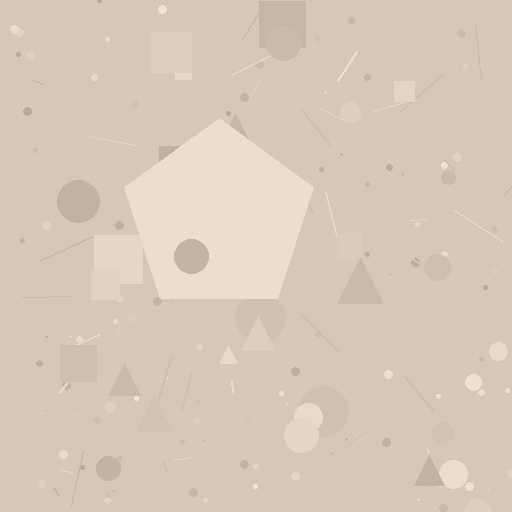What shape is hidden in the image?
A pentagon is hidden in the image.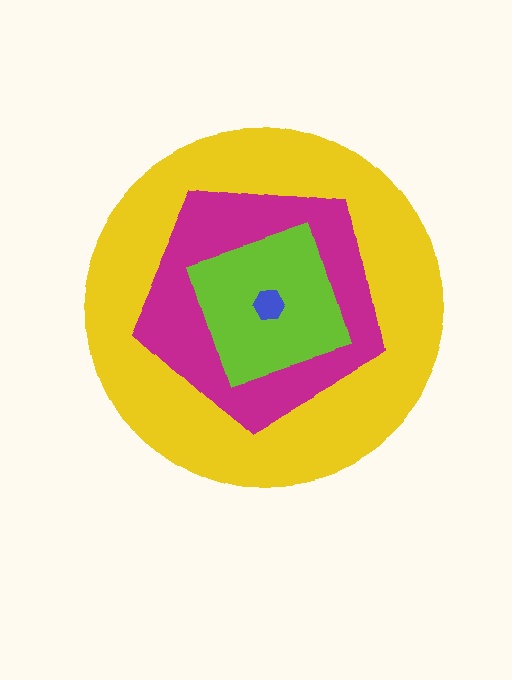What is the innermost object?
The blue hexagon.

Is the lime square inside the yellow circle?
Yes.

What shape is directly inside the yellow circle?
The magenta pentagon.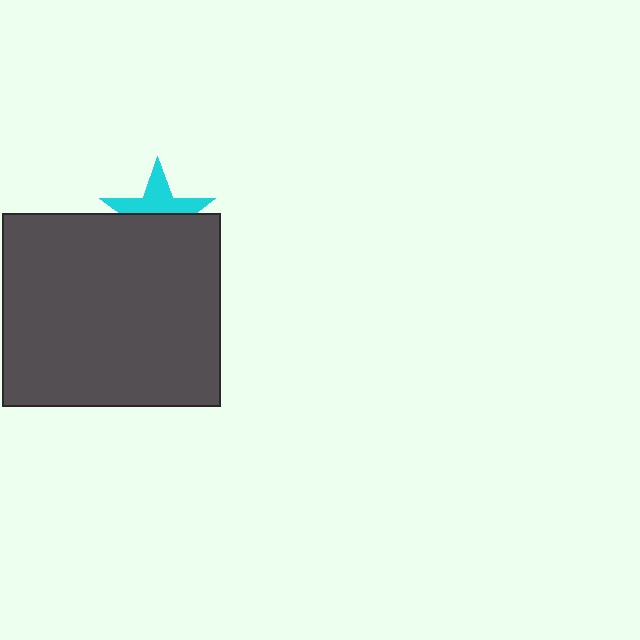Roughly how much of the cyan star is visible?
About half of it is visible (roughly 49%).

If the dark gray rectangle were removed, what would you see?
You would see the complete cyan star.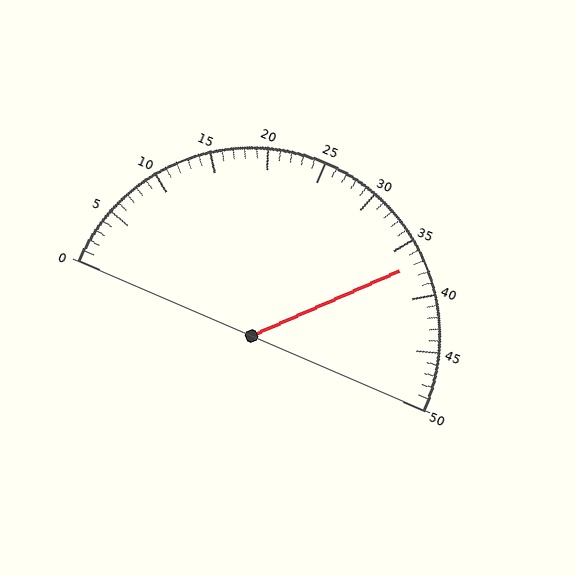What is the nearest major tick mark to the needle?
The nearest major tick mark is 35.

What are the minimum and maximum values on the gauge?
The gauge ranges from 0 to 50.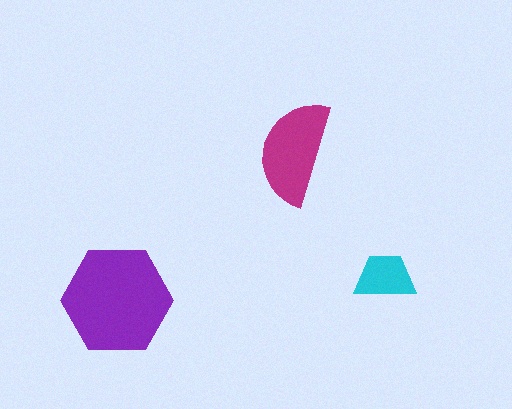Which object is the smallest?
The cyan trapezoid.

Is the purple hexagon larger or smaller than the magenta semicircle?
Larger.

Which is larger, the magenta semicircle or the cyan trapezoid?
The magenta semicircle.